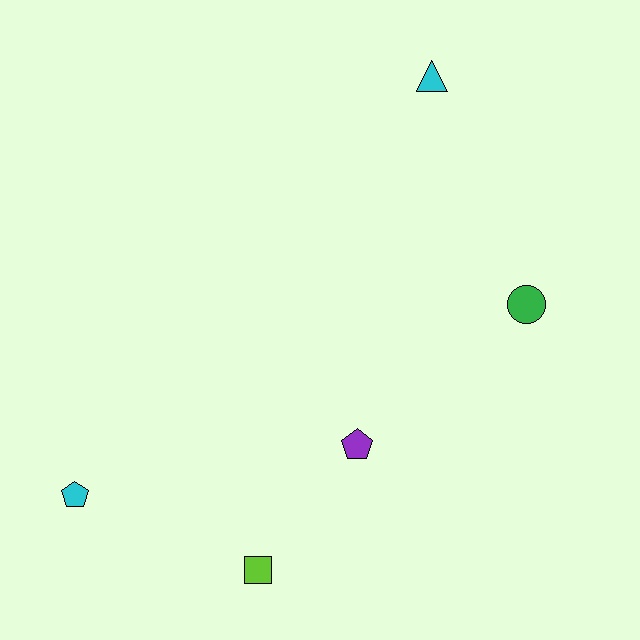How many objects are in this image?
There are 5 objects.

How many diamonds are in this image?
There are no diamonds.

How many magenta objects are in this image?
There are no magenta objects.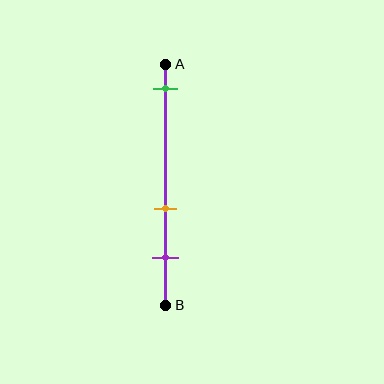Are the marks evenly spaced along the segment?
No, the marks are not evenly spaced.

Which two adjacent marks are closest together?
The orange and purple marks are the closest adjacent pair.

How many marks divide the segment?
There are 3 marks dividing the segment.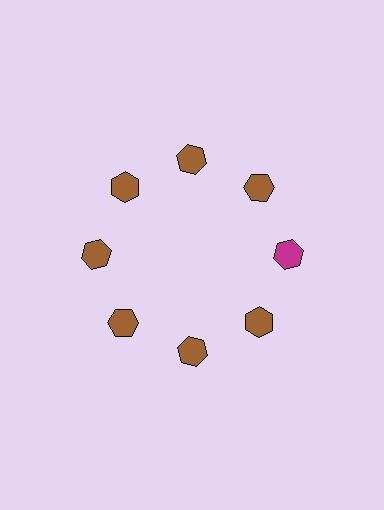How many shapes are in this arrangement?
There are 8 shapes arranged in a ring pattern.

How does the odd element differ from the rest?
It has a different color: magenta instead of brown.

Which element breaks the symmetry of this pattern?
The magenta hexagon at roughly the 3 o'clock position breaks the symmetry. All other shapes are brown hexagons.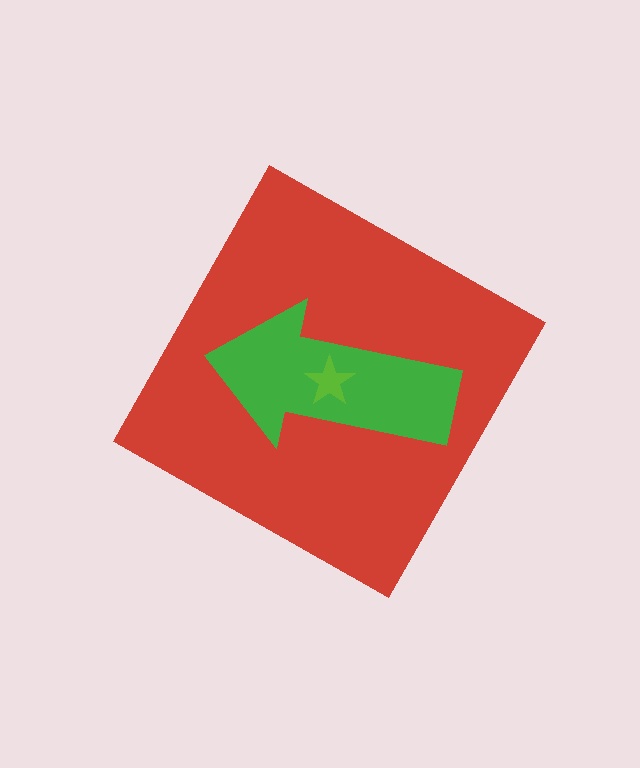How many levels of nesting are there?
3.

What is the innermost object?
The lime star.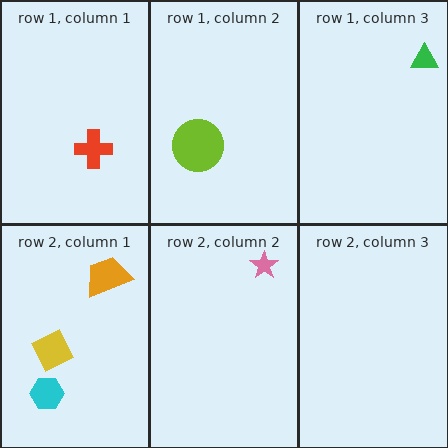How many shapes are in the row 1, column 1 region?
1.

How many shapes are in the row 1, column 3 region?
1.